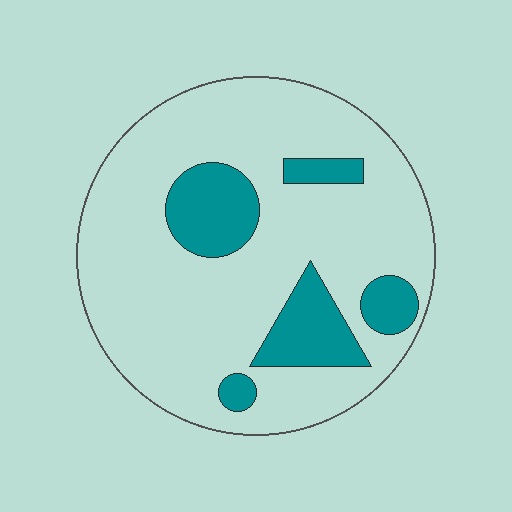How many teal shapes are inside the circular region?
5.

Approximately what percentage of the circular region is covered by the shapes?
Approximately 20%.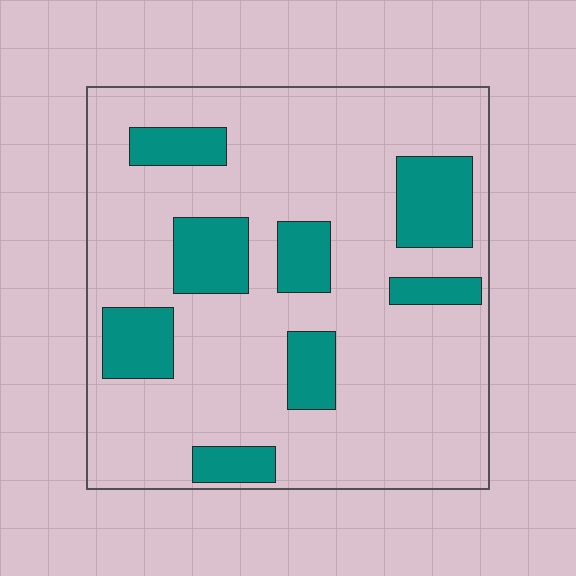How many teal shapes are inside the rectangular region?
8.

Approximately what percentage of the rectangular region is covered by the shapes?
Approximately 20%.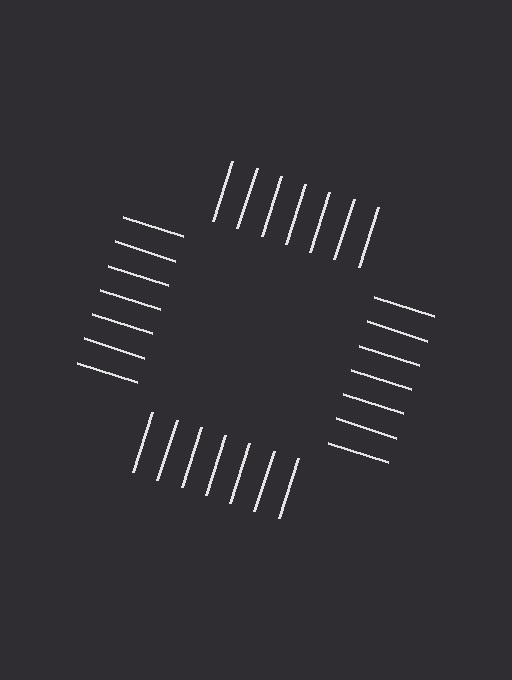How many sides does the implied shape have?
4 sides — the line-ends trace a square.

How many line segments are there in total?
28 — 7 along each of the 4 edges.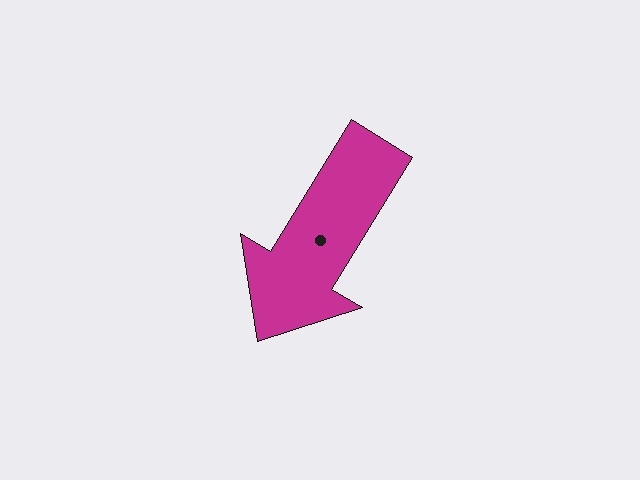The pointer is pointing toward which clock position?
Roughly 7 o'clock.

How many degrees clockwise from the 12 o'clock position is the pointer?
Approximately 212 degrees.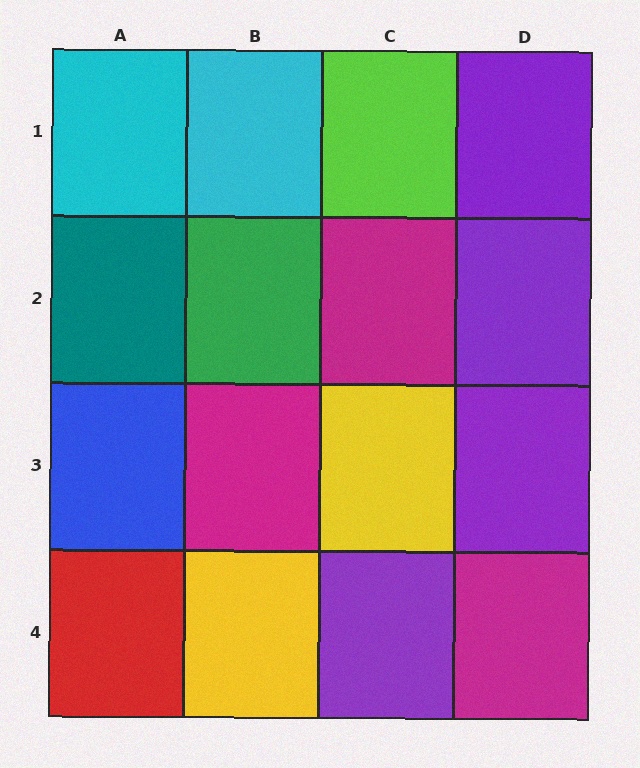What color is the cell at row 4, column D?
Magenta.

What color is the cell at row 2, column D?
Purple.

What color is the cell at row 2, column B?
Green.